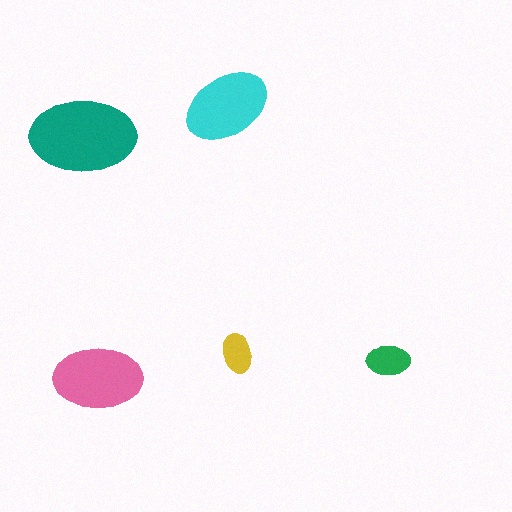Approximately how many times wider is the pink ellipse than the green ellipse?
About 2 times wider.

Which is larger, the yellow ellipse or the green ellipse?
The green one.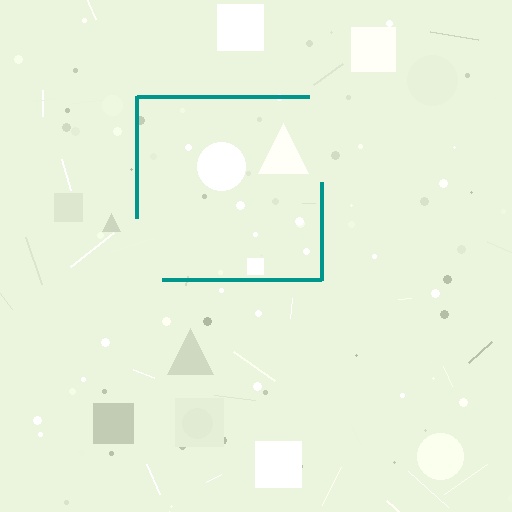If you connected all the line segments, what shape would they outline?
They would outline a square.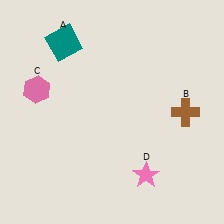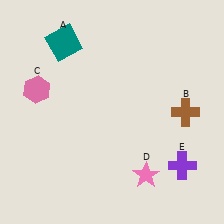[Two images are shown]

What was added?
A purple cross (E) was added in Image 2.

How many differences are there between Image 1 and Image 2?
There is 1 difference between the two images.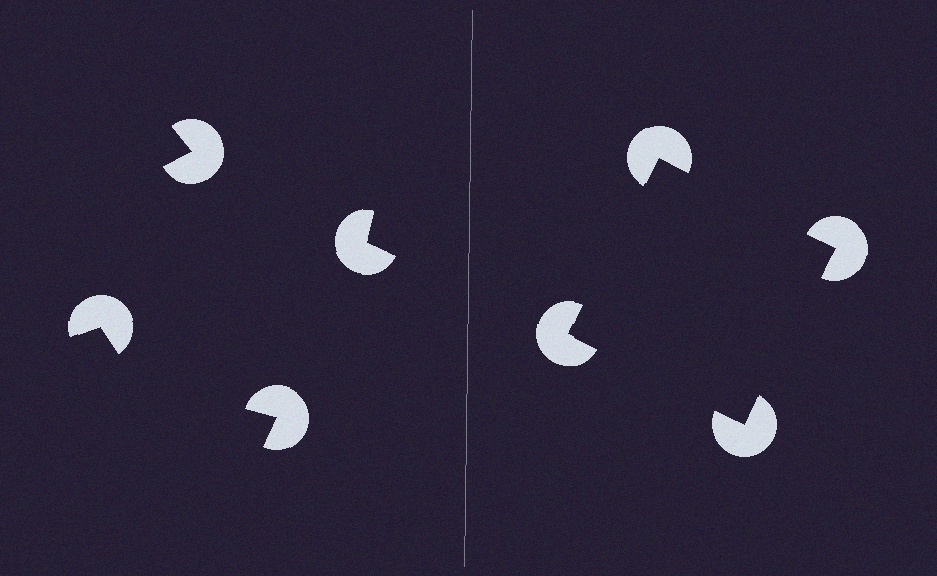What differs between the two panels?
The pac-man discs are positioned identically on both sides; only the wedge orientations differ. On the right they align to a square; on the left they are misaligned.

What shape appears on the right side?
An illusory square.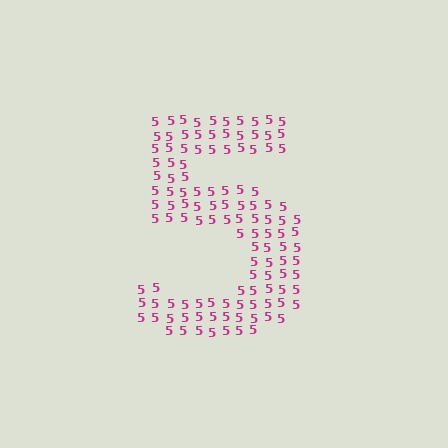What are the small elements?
The small elements are digit 5's.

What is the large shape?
The large shape is the digit 5.